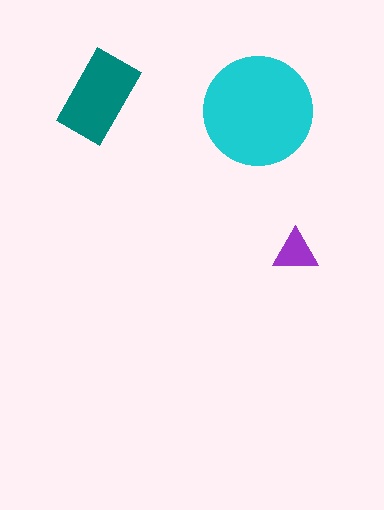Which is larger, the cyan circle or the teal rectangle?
The cyan circle.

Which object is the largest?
The cyan circle.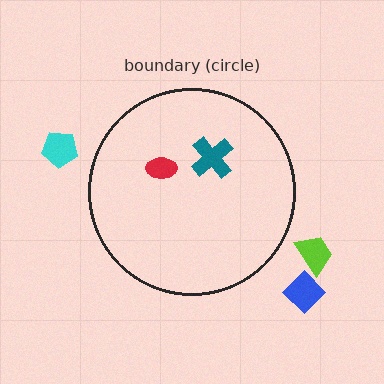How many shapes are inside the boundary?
2 inside, 3 outside.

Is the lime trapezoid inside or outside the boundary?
Outside.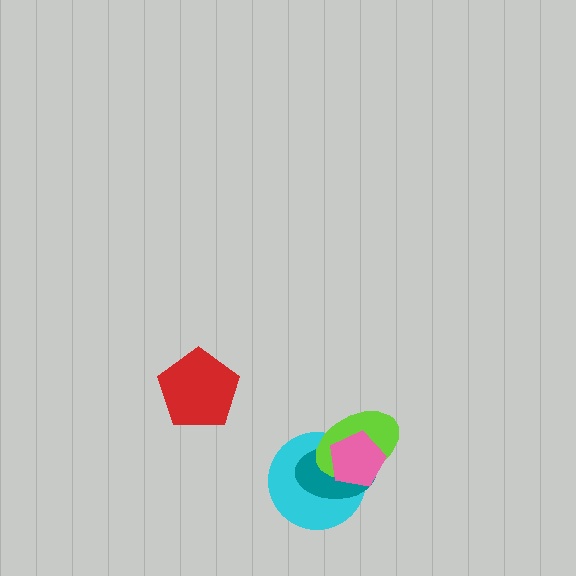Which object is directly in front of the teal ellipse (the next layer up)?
The lime ellipse is directly in front of the teal ellipse.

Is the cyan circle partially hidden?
Yes, it is partially covered by another shape.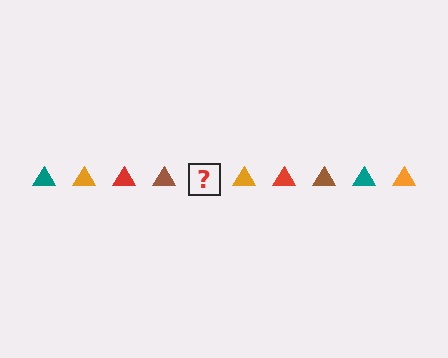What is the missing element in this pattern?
The missing element is a teal triangle.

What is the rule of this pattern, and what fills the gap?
The rule is that the pattern cycles through teal, orange, red, brown triangles. The gap should be filled with a teal triangle.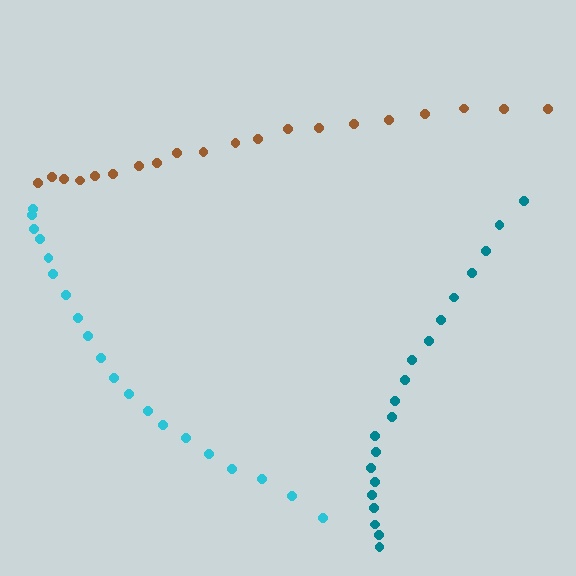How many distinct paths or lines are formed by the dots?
There are 3 distinct paths.